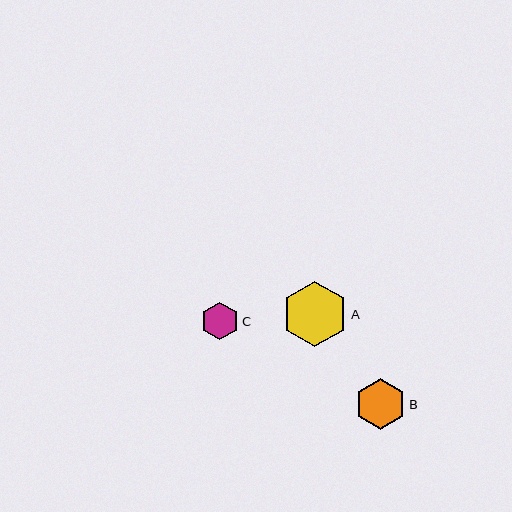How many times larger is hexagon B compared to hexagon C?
Hexagon B is approximately 1.3 times the size of hexagon C.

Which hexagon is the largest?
Hexagon A is the largest with a size of approximately 66 pixels.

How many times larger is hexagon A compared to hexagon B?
Hexagon A is approximately 1.3 times the size of hexagon B.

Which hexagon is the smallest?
Hexagon C is the smallest with a size of approximately 38 pixels.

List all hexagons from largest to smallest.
From largest to smallest: A, B, C.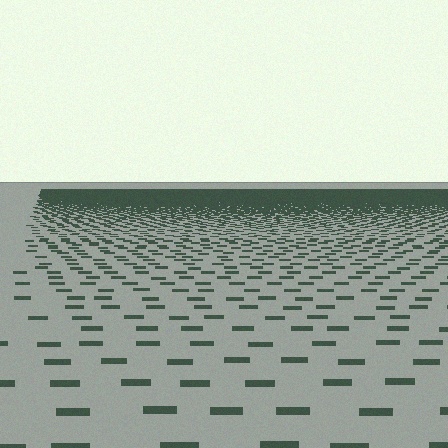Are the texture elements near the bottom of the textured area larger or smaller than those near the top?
Larger. Near the bottom, elements are closer to the viewer and appear at a bigger on-screen size.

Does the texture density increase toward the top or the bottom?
Density increases toward the top.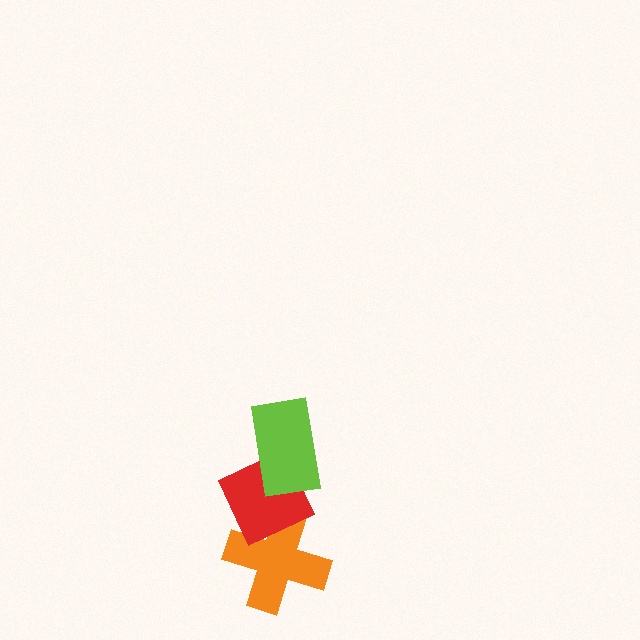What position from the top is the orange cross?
The orange cross is 3rd from the top.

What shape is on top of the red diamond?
The lime rectangle is on top of the red diamond.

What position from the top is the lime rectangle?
The lime rectangle is 1st from the top.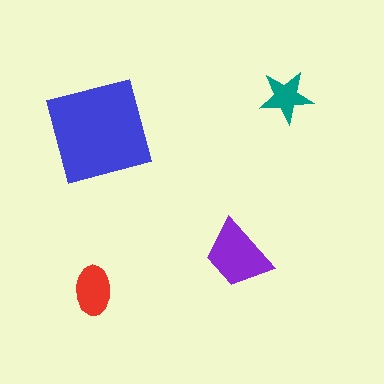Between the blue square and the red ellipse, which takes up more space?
The blue square.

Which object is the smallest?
The teal star.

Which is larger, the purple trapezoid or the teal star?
The purple trapezoid.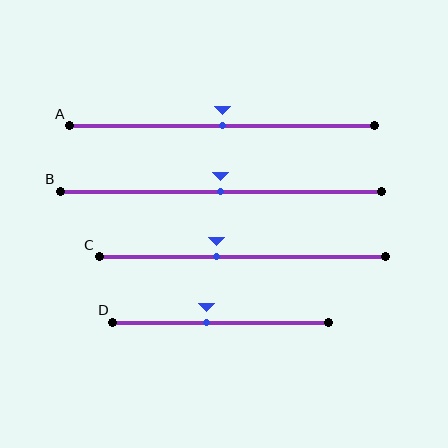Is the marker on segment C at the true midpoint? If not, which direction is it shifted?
No, the marker on segment C is shifted to the left by about 9% of the segment length.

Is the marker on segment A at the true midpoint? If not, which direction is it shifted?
Yes, the marker on segment A is at the true midpoint.